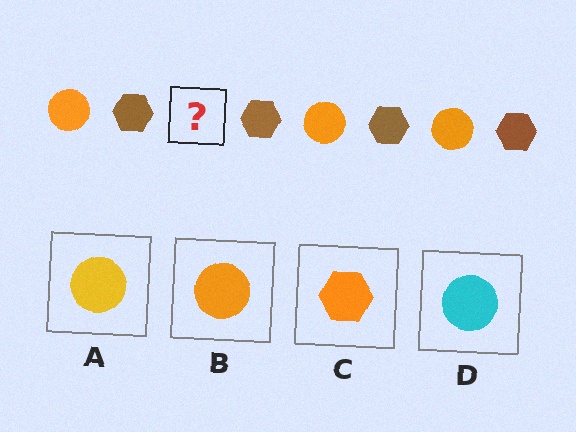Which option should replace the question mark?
Option B.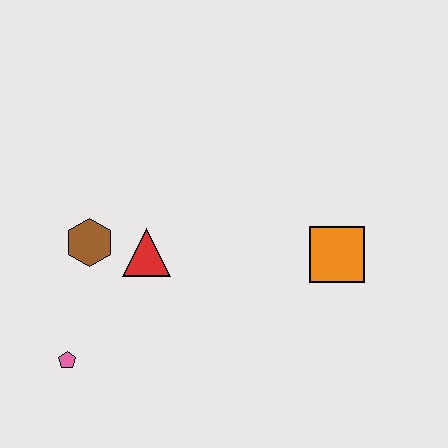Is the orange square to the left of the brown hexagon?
No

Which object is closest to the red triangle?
The brown hexagon is closest to the red triangle.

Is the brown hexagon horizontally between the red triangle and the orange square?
No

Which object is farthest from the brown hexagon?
The orange square is farthest from the brown hexagon.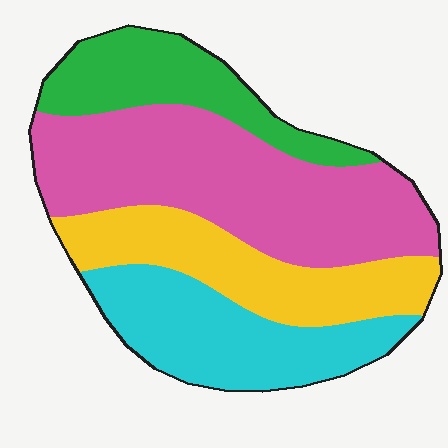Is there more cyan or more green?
Cyan.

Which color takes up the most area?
Pink, at roughly 40%.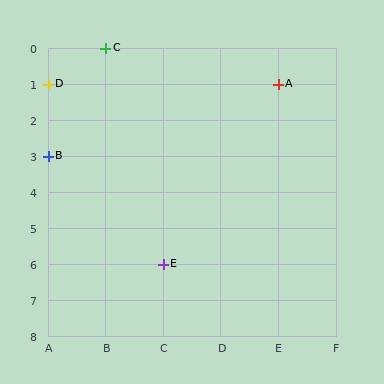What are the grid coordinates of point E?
Point E is at grid coordinates (C, 6).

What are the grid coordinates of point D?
Point D is at grid coordinates (A, 1).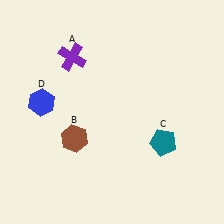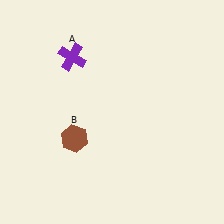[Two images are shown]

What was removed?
The teal pentagon (C), the blue hexagon (D) were removed in Image 2.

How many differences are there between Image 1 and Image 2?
There are 2 differences between the two images.